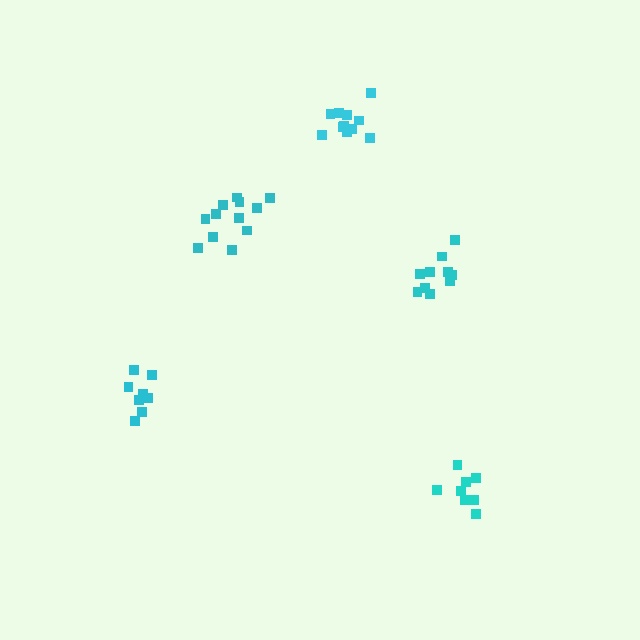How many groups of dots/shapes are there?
There are 5 groups.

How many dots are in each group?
Group 1: 8 dots, Group 2: 10 dots, Group 3: 8 dots, Group 4: 12 dots, Group 5: 12 dots (50 total).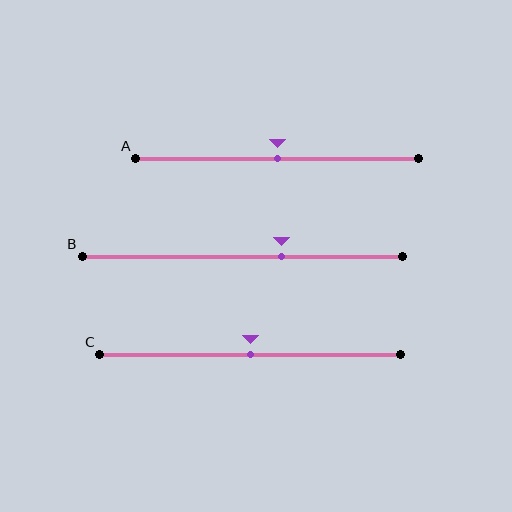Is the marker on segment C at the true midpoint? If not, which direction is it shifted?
Yes, the marker on segment C is at the true midpoint.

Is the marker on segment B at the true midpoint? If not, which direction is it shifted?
No, the marker on segment B is shifted to the right by about 12% of the segment length.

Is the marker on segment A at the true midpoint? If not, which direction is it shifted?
Yes, the marker on segment A is at the true midpoint.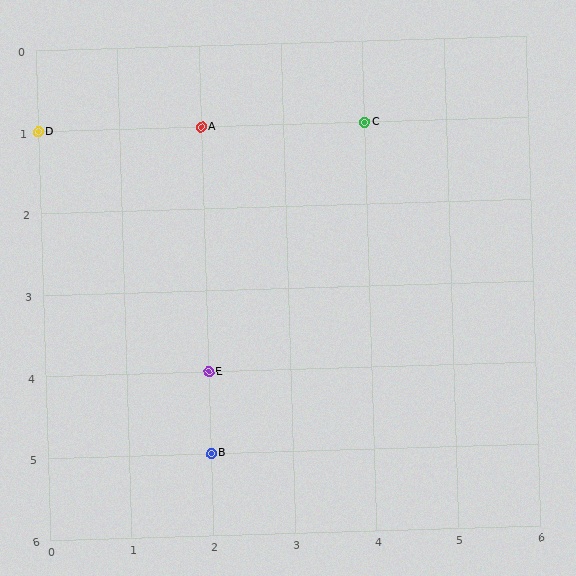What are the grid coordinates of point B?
Point B is at grid coordinates (2, 5).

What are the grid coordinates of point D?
Point D is at grid coordinates (0, 1).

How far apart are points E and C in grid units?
Points E and C are 2 columns and 3 rows apart (about 3.6 grid units diagonally).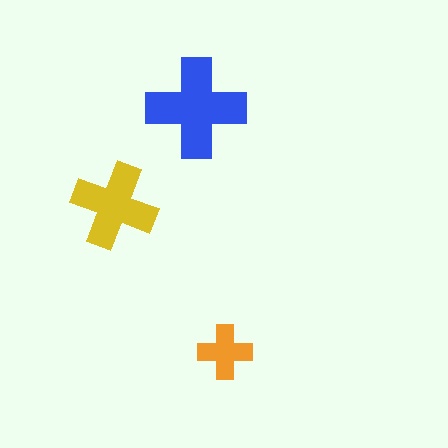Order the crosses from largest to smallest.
the blue one, the yellow one, the orange one.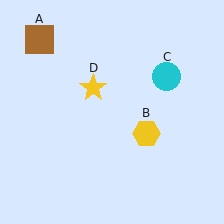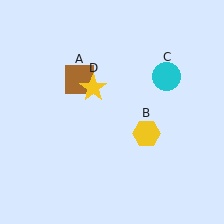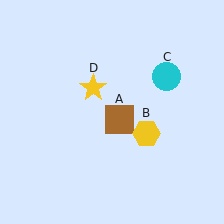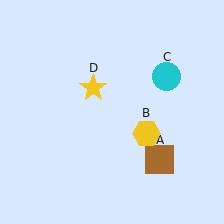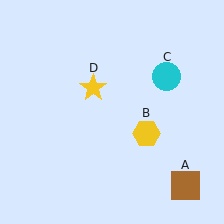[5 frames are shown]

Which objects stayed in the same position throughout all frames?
Yellow hexagon (object B) and cyan circle (object C) and yellow star (object D) remained stationary.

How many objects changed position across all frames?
1 object changed position: brown square (object A).